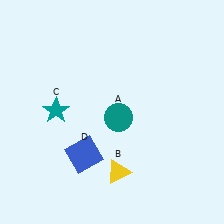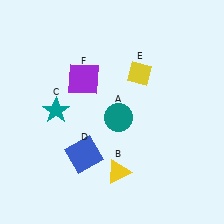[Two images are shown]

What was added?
A yellow diamond (E), a purple square (F) were added in Image 2.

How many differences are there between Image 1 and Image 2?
There are 2 differences between the two images.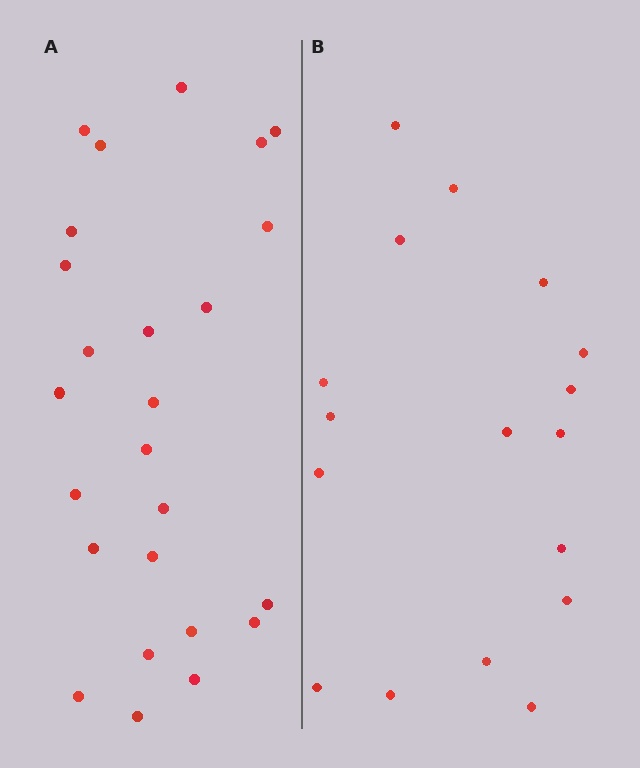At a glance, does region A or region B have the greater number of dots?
Region A (the left region) has more dots.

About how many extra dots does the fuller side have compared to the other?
Region A has roughly 8 or so more dots than region B.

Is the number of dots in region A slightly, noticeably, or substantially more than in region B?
Region A has substantially more. The ratio is roughly 1.5 to 1.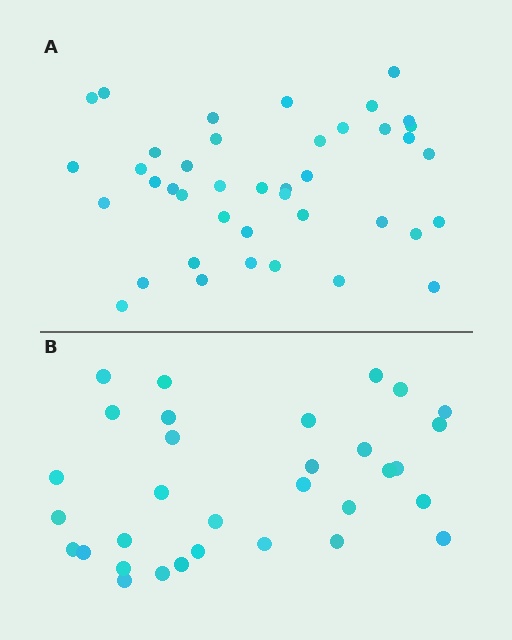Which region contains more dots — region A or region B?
Region A (the top region) has more dots.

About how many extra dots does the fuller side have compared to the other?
Region A has roughly 8 or so more dots than region B.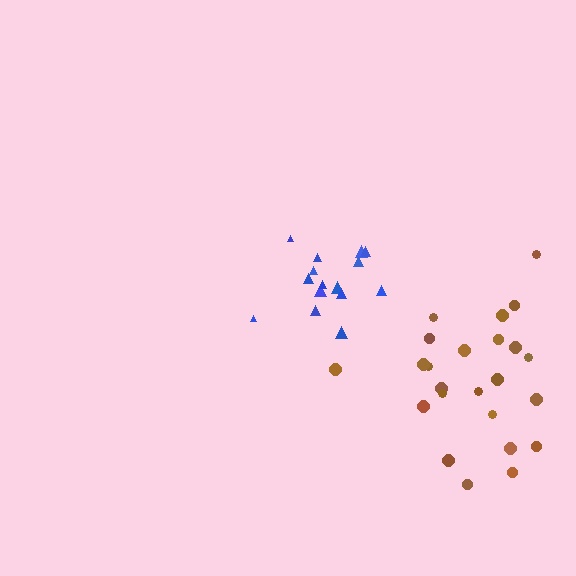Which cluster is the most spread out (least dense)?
Brown.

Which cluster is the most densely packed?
Blue.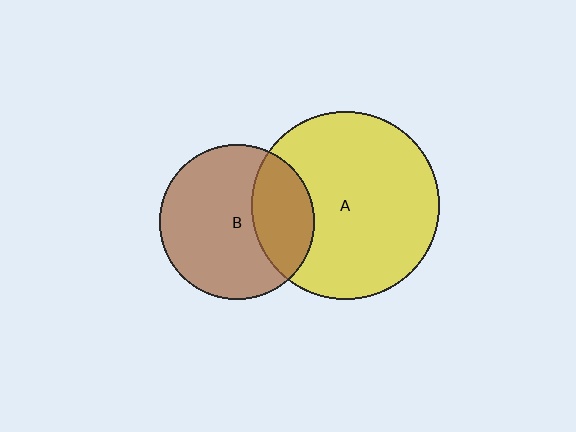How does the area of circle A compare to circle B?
Approximately 1.5 times.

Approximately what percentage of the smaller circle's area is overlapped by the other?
Approximately 30%.